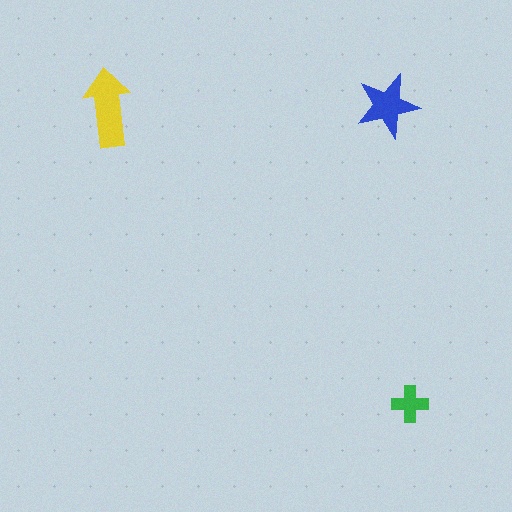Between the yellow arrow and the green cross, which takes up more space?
The yellow arrow.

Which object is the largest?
The yellow arrow.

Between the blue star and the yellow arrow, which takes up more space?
The yellow arrow.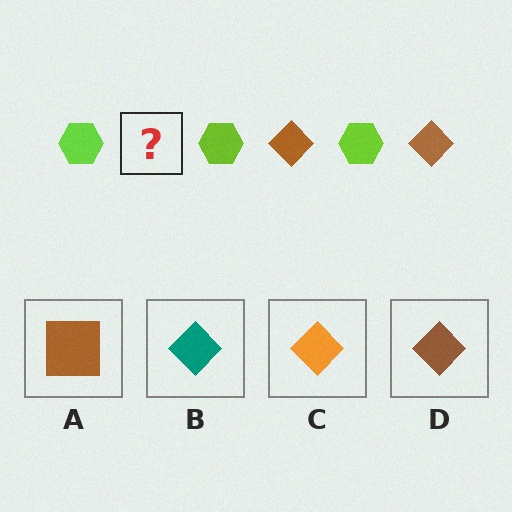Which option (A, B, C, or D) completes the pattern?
D.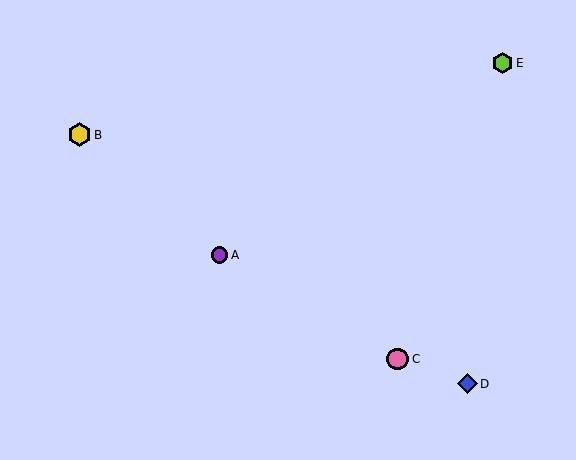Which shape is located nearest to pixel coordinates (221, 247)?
The purple circle (labeled A) at (220, 255) is nearest to that location.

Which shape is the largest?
The yellow hexagon (labeled B) is the largest.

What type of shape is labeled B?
Shape B is a yellow hexagon.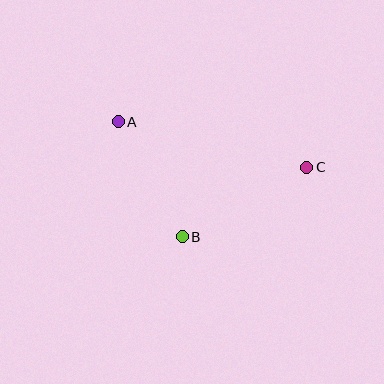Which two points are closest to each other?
Points A and B are closest to each other.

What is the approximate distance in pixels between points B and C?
The distance between B and C is approximately 143 pixels.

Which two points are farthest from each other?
Points A and C are farthest from each other.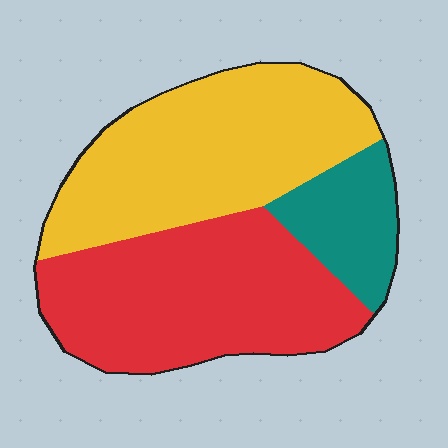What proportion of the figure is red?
Red takes up about two fifths (2/5) of the figure.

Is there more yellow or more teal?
Yellow.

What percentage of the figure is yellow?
Yellow covers around 45% of the figure.